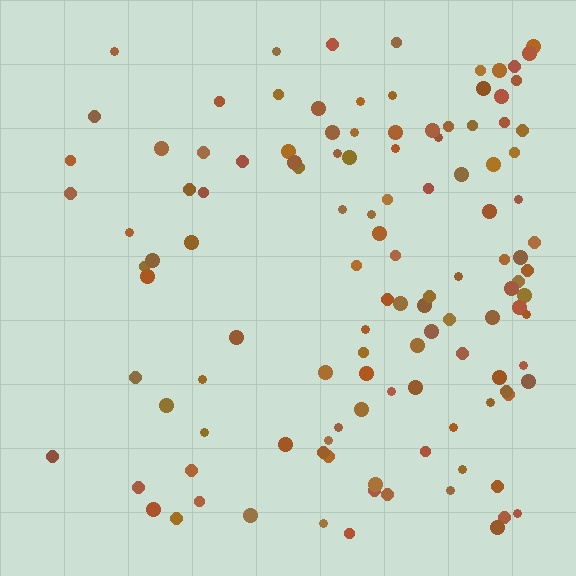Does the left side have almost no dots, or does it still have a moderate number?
Still a moderate number, just noticeably fewer than the right.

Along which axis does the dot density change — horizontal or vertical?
Horizontal.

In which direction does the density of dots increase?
From left to right, with the right side densest.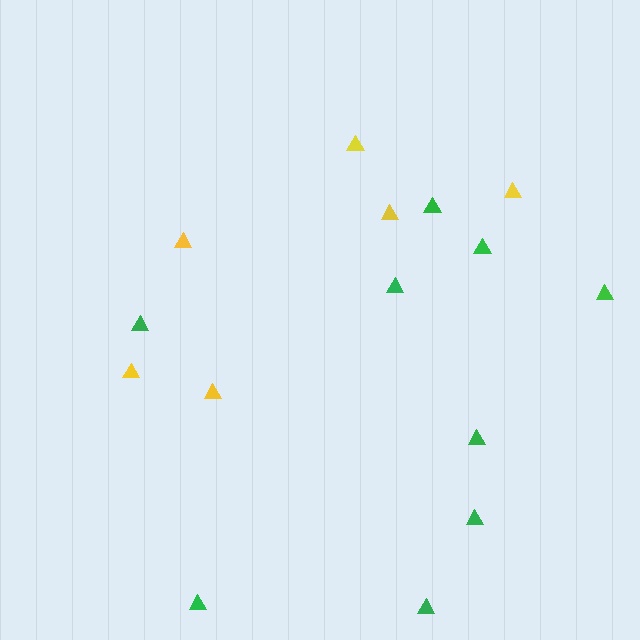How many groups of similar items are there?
There are 2 groups: one group of yellow triangles (6) and one group of green triangles (9).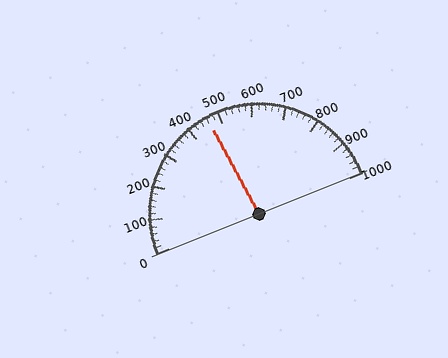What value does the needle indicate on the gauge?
The needle indicates approximately 460.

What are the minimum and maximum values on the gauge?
The gauge ranges from 0 to 1000.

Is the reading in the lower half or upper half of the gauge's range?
The reading is in the lower half of the range (0 to 1000).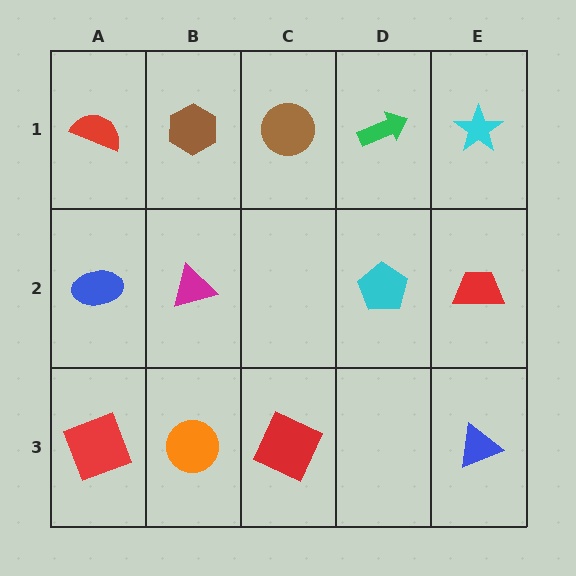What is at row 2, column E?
A red trapezoid.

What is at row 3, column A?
A red square.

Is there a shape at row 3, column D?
No, that cell is empty.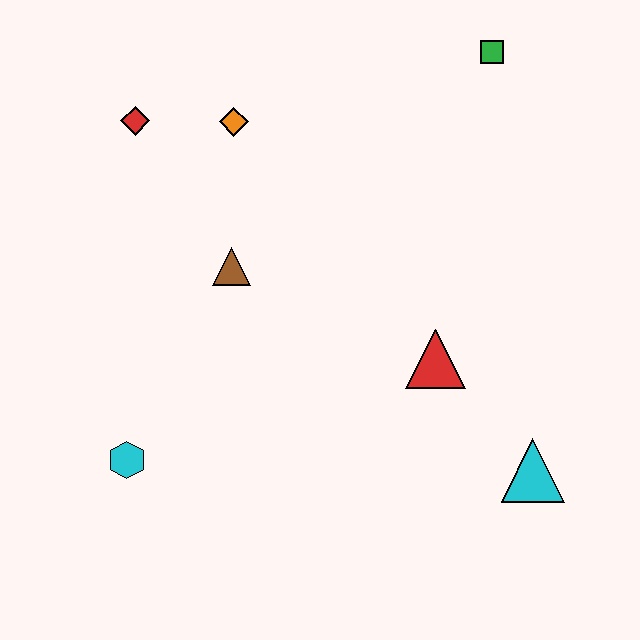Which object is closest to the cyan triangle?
The red triangle is closest to the cyan triangle.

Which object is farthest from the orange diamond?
The cyan triangle is farthest from the orange diamond.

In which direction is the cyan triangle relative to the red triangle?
The cyan triangle is below the red triangle.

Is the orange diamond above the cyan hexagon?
Yes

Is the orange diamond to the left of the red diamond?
No